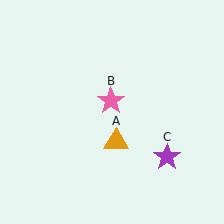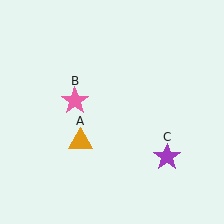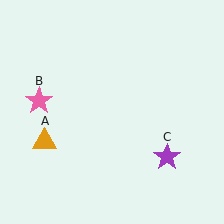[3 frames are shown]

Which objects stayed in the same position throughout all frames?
Purple star (object C) remained stationary.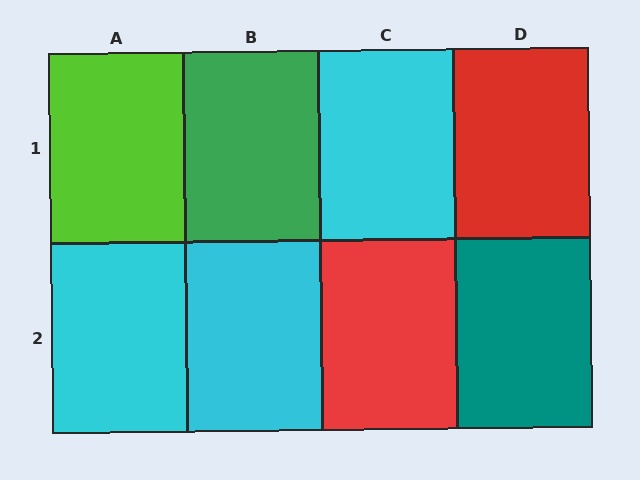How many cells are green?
1 cell is green.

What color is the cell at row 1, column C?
Cyan.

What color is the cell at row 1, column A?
Lime.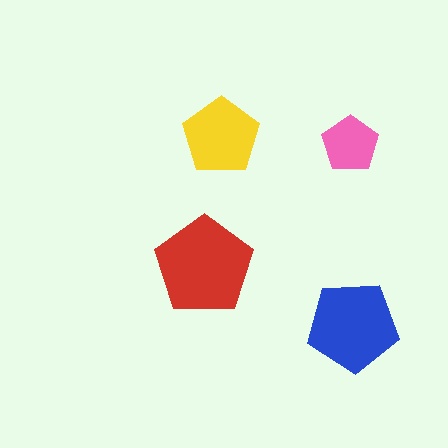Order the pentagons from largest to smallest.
the red one, the blue one, the yellow one, the pink one.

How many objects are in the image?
There are 4 objects in the image.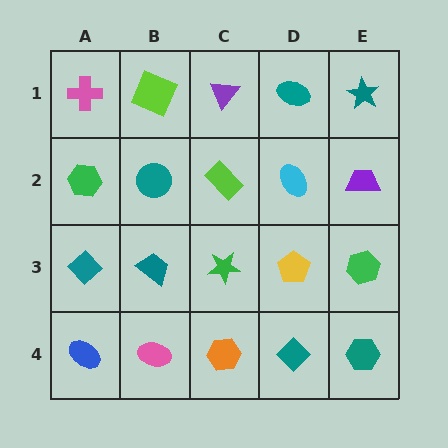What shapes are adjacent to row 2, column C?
A purple triangle (row 1, column C), a green star (row 3, column C), a teal circle (row 2, column B), a cyan ellipse (row 2, column D).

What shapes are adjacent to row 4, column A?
A teal diamond (row 3, column A), a pink ellipse (row 4, column B).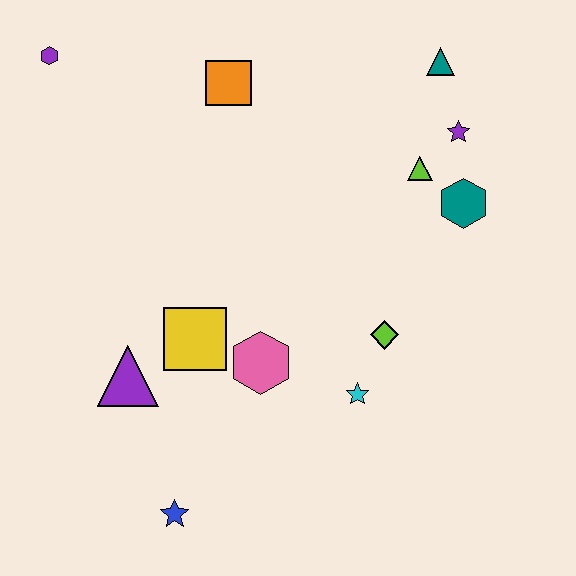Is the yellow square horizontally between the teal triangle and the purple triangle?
Yes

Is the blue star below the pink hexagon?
Yes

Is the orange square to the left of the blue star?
No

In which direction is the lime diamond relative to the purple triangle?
The lime diamond is to the right of the purple triangle.